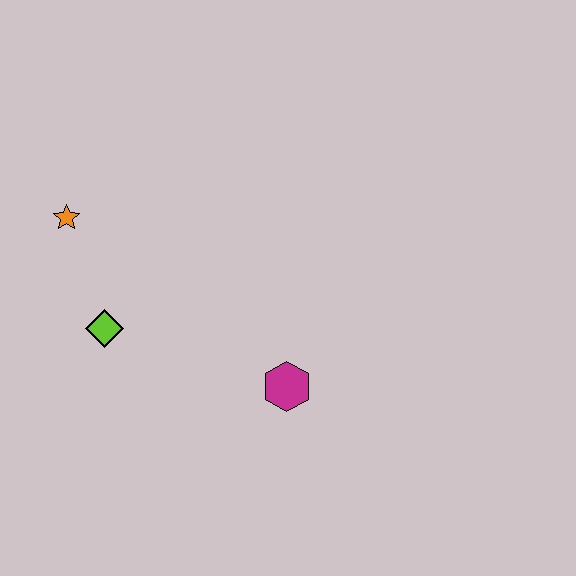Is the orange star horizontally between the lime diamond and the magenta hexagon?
No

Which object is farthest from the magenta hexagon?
The orange star is farthest from the magenta hexagon.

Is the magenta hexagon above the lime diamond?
No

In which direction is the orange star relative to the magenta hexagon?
The orange star is to the left of the magenta hexagon.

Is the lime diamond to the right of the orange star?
Yes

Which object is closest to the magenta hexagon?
The lime diamond is closest to the magenta hexagon.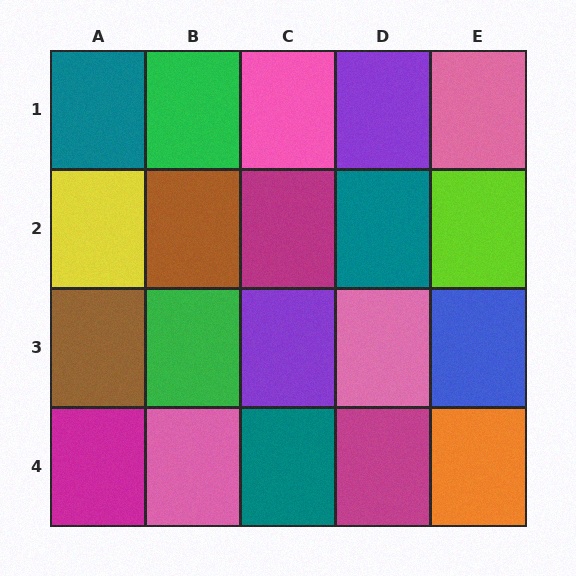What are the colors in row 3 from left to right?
Brown, green, purple, pink, blue.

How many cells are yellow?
1 cell is yellow.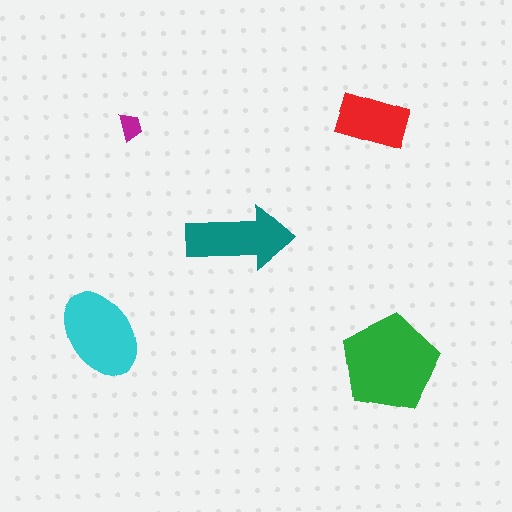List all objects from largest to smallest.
The green pentagon, the cyan ellipse, the teal arrow, the red rectangle, the magenta trapezoid.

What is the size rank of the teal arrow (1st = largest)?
3rd.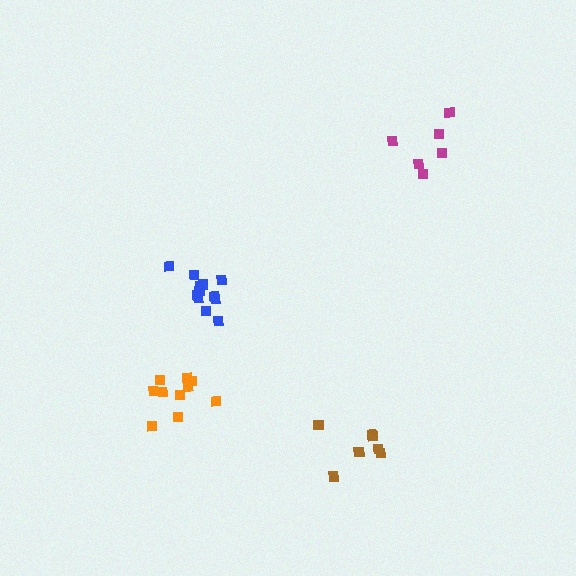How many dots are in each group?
Group 1: 7 dots, Group 2: 10 dots, Group 3: 12 dots, Group 4: 6 dots (35 total).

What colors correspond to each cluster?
The clusters are colored: brown, orange, blue, magenta.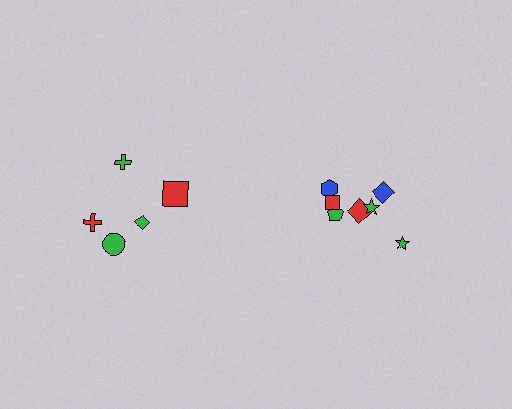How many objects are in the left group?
There are 5 objects.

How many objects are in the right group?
There are 7 objects.